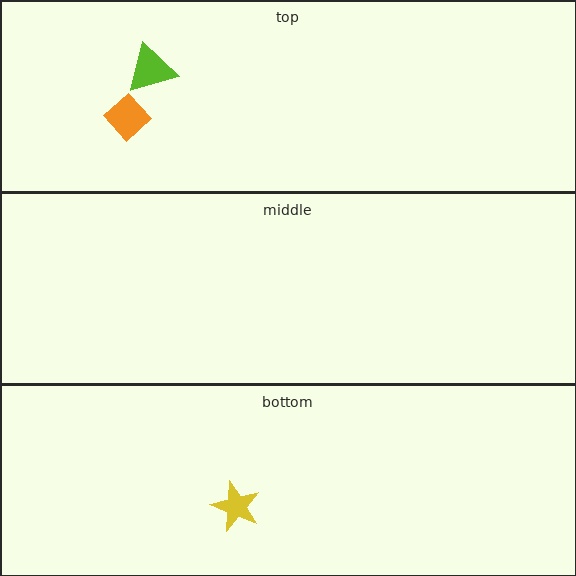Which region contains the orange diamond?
The top region.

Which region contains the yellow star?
The bottom region.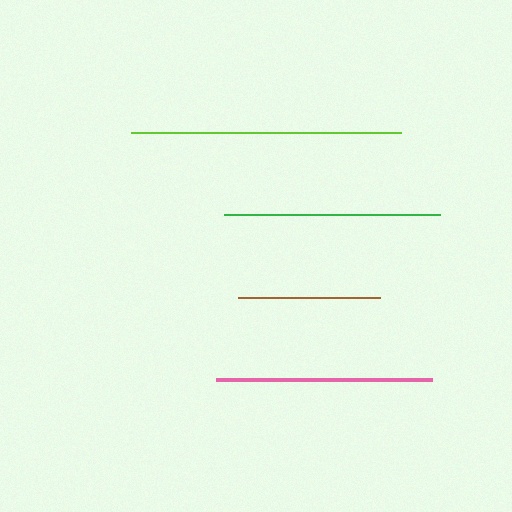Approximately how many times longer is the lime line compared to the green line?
The lime line is approximately 1.2 times the length of the green line.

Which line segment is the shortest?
The brown line is the shortest at approximately 142 pixels.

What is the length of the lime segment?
The lime segment is approximately 269 pixels long.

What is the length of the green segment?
The green segment is approximately 216 pixels long.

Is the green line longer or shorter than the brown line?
The green line is longer than the brown line.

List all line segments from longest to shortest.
From longest to shortest: lime, pink, green, brown.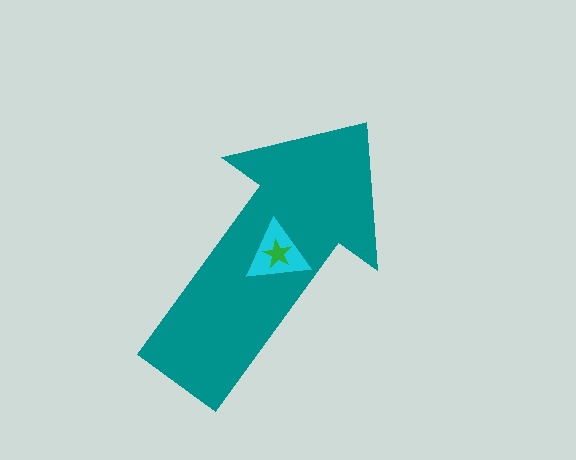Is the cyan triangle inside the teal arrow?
Yes.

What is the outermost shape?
The teal arrow.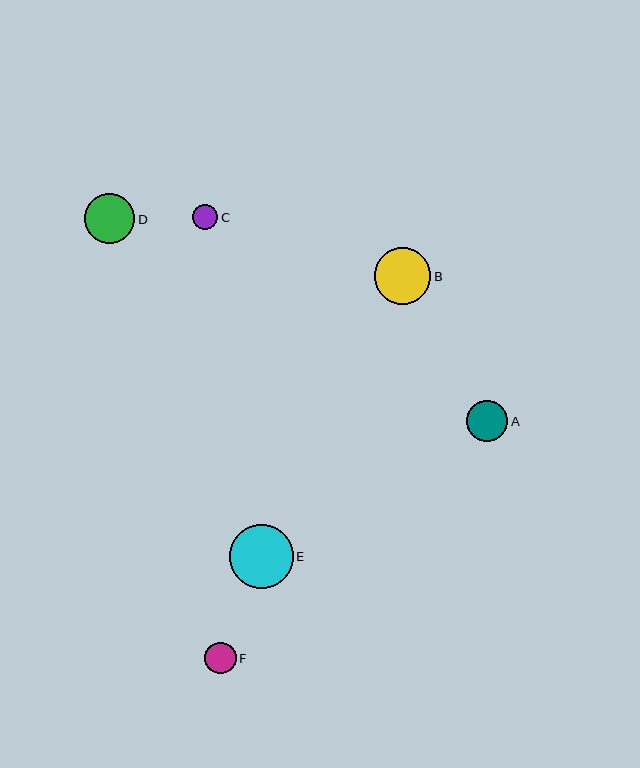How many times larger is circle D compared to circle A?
Circle D is approximately 1.2 times the size of circle A.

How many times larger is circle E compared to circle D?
Circle E is approximately 1.3 times the size of circle D.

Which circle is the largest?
Circle E is the largest with a size of approximately 64 pixels.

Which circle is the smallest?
Circle C is the smallest with a size of approximately 25 pixels.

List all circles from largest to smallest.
From largest to smallest: E, B, D, A, F, C.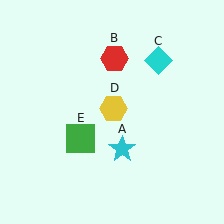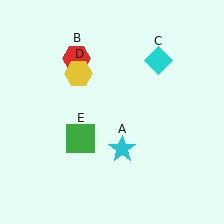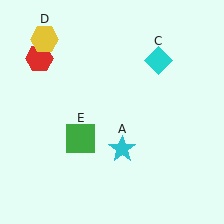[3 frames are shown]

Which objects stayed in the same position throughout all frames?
Cyan star (object A) and cyan diamond (object C) and green square (object E) remained stationary.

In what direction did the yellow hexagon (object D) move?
The yellow hexagon (object D) moved up and to the left.